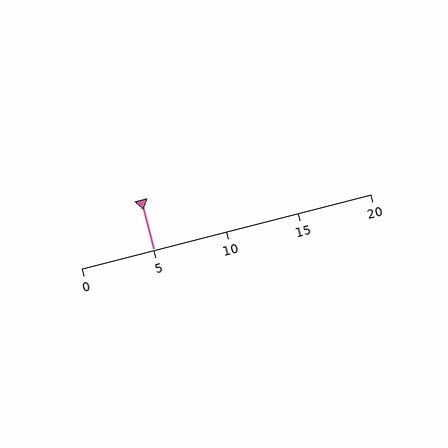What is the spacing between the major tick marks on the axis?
The major ticks are spaced 5 apart.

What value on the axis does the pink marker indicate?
The marker indicates approximately 5.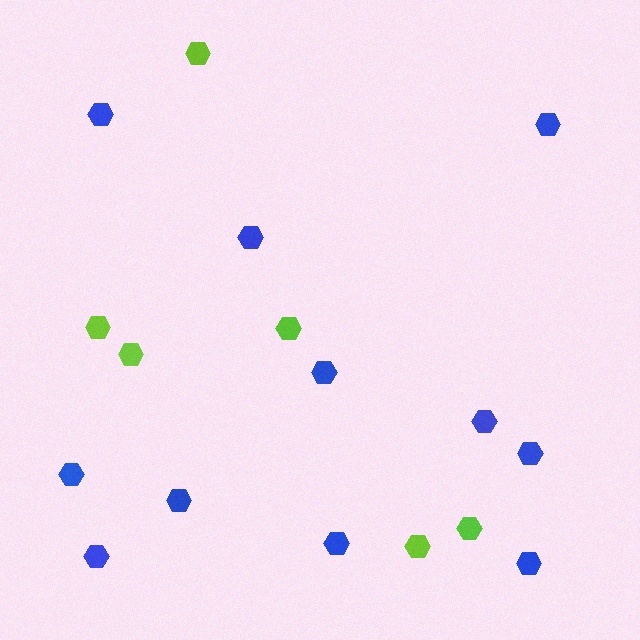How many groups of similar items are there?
There are 2 groups: one group of blue hexagons (11) and one group of lime hexagons (6).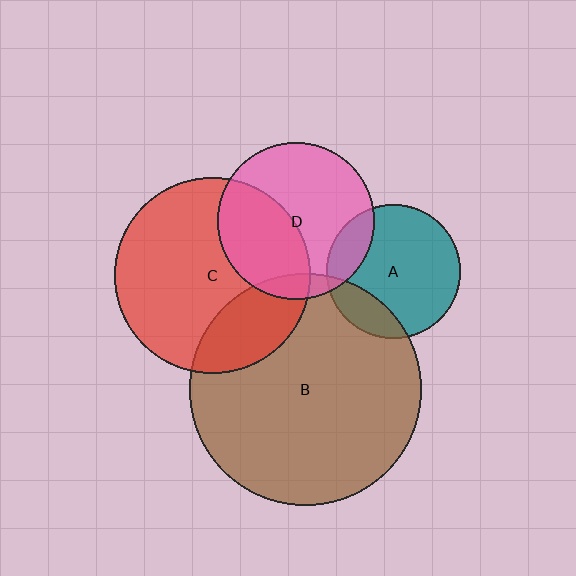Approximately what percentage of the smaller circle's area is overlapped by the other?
Approximately 10%.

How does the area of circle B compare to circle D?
Approximately 2.2 times.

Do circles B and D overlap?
Yes.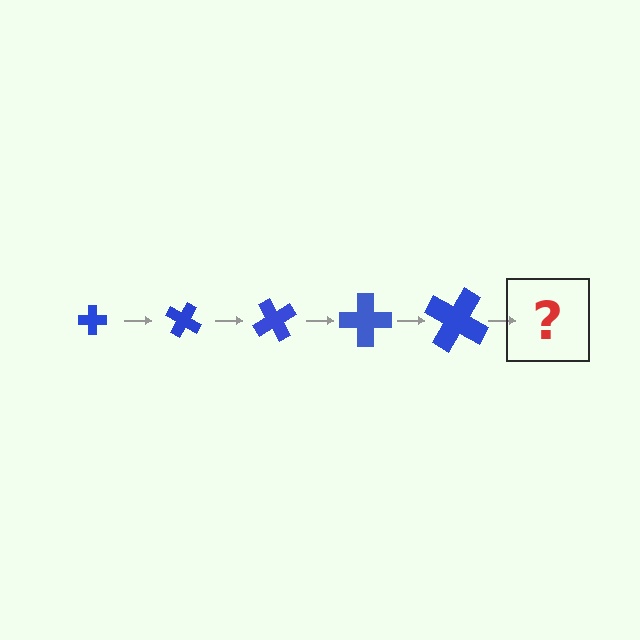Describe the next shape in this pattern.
It should be a cross, larger than the previous one and rotated 150 degrees from the start.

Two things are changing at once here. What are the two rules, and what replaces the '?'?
The two rules are that the cross grows larger each step and it rotates 30 degrees each step. The '?' should be a cross, larger than the previous one and rotated 150 degrees from the start.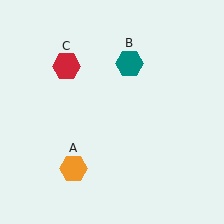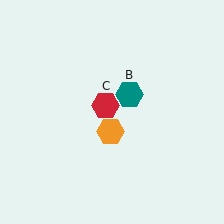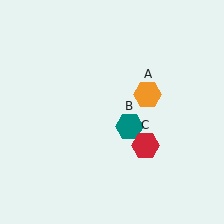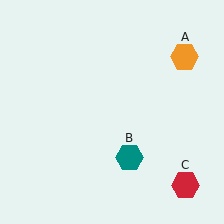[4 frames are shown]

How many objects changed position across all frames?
3 objects changed position: orange hexagon (object A), teal hexagon (object B), red hexagon (object C).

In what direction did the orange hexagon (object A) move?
The orange hexagon (object A) moved up and to the right.